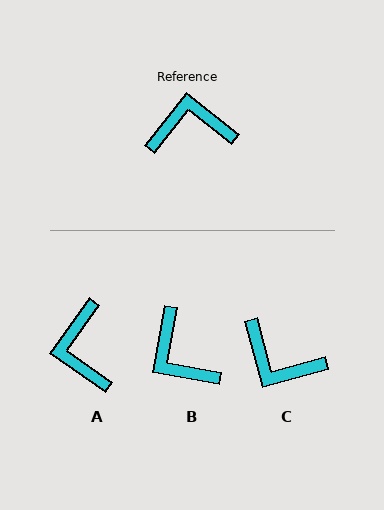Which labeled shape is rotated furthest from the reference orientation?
C, about 144 degrees away.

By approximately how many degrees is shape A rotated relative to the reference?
Approximately 93 degrees counter-clockwise.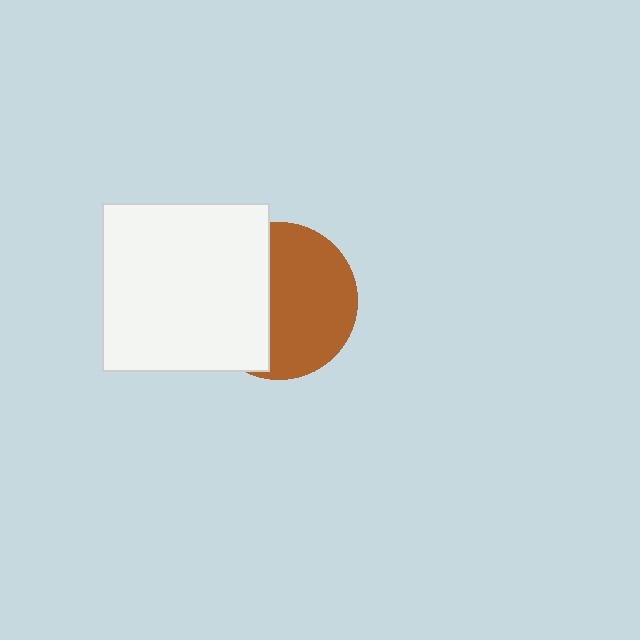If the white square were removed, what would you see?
You would see the complete brown circle.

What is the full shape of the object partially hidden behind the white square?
The partially hidden object is a brown circle.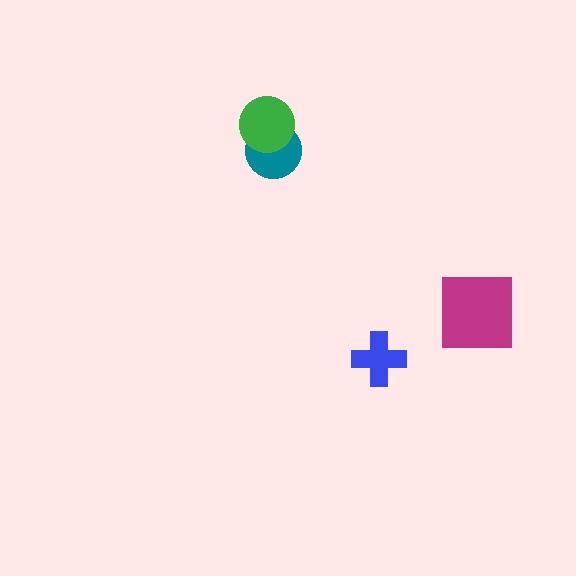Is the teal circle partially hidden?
Yes, it is partially covered by another shape.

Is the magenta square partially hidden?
No, no other shape covers it.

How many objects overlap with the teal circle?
1 object overlaps with the teal circle.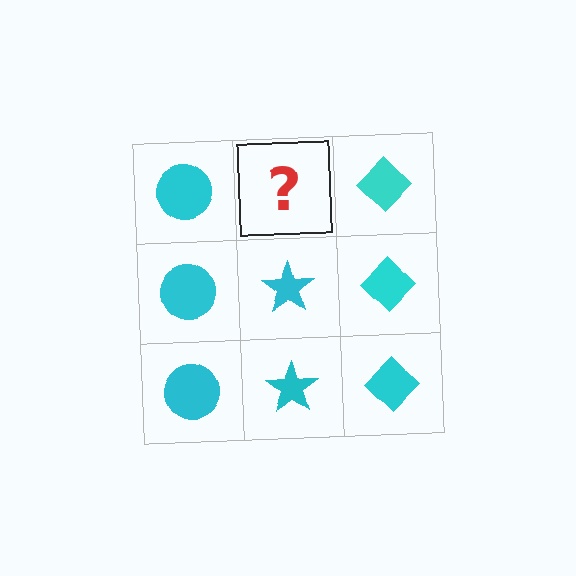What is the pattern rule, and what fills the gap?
The rule is that each column has a consistent shape. The gap should be filled with a cyan star.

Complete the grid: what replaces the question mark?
The question mark should be replaced with a cyan star.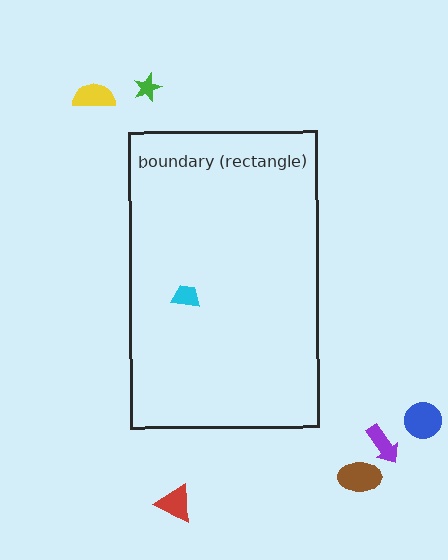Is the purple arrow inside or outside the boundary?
Outside.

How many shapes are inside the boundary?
1 inside, 6 outside.